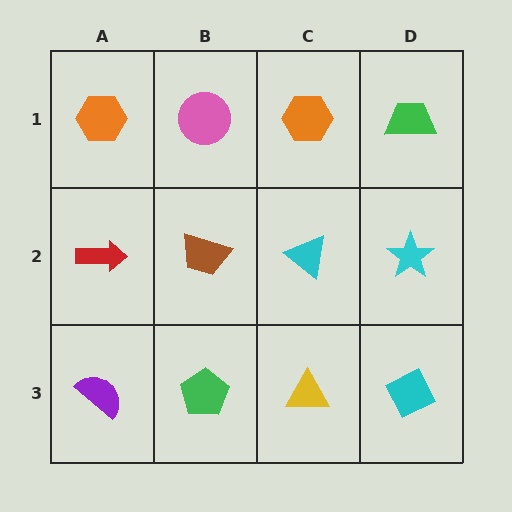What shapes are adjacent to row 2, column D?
A green trapezoid (row 1, column D), a cyan diamond (row 3, column D), a cyan triangle (row 2, column C).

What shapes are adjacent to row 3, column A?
A red arrow (row 2, column A), a green pentagon (row 3, column B).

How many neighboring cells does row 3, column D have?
2.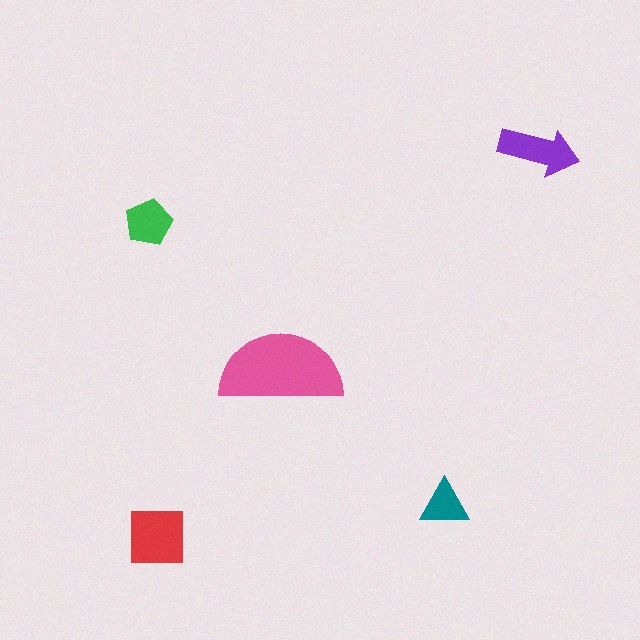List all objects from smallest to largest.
The teal triangle, the green pentagon, the purple arrow, the red square, the pink semicircle.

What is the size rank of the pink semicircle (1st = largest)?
1st.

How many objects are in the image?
There are 5 objects in the image.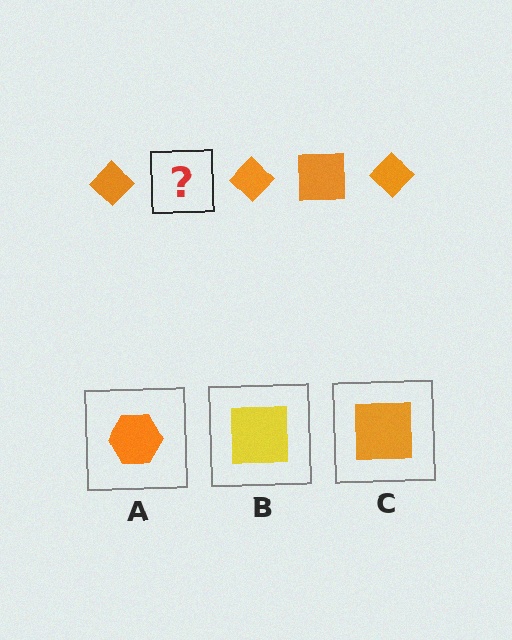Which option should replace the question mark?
Option C.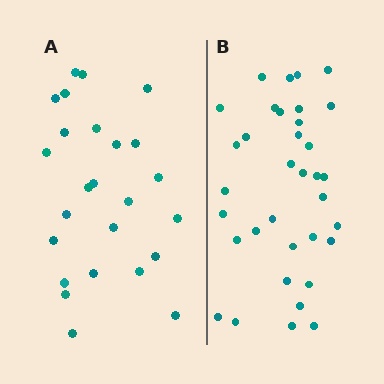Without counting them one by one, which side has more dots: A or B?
Region B (the right region) has more dots.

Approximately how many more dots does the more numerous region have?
Region B has roughly 10 or so more dots than region A.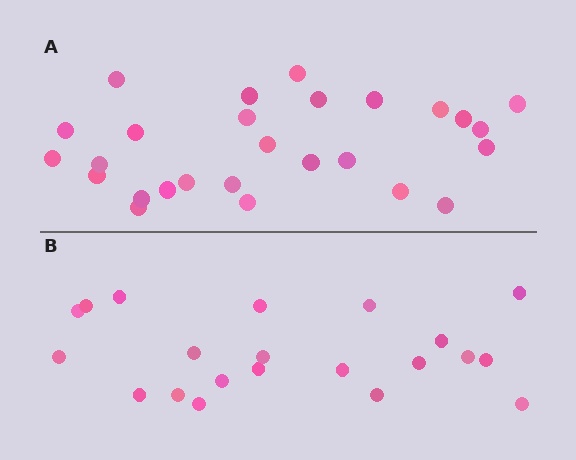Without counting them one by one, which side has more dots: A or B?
Region A (the top region) has more dots.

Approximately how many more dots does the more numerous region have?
Region A has about 6 more dots than region B.